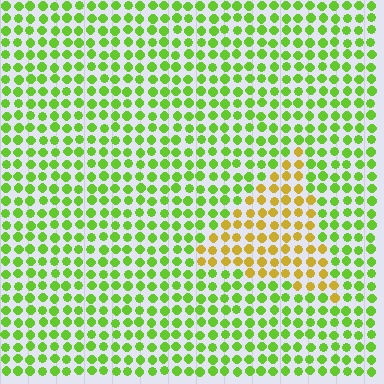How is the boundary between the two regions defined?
The boundary is defined purely by a slight shift in hue (about 51 degrees). Spacing, size, and orientation are identical on both sides.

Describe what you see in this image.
The image is filled with small lime elements in a uniform arrangement. A triangle-shaped region is visible where the elements are tinted to a slightly different hue, forming a subtle color boundary.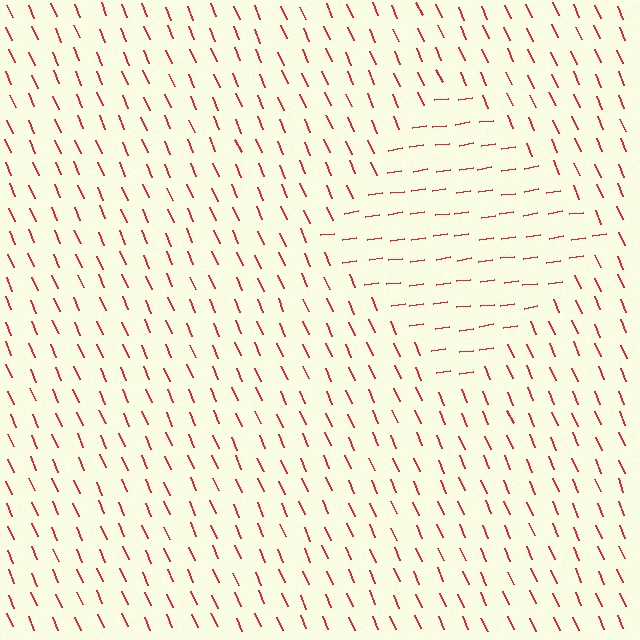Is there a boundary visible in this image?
Yes, there is a texture boundary formed by a change in line orientation.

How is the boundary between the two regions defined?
The boundary is defined purely by a change in line orientation (approximately 75 degrees difference). All lines are the same color and thickness.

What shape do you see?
I see a diamond.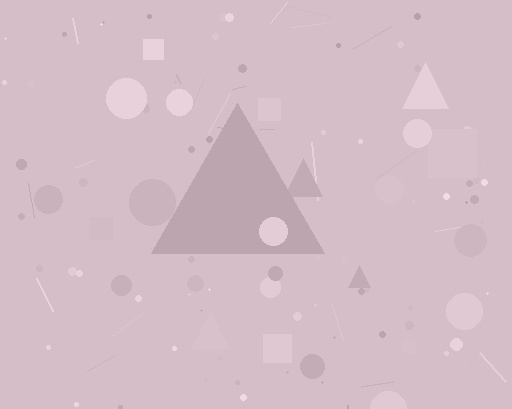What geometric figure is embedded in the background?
A triangle is embedded in the background.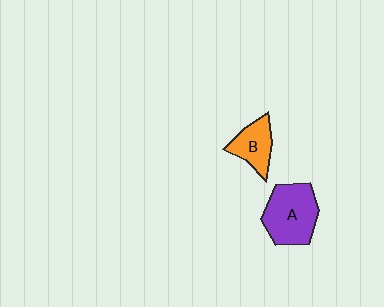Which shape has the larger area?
Shape A (purple).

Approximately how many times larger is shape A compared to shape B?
Approximately 1.7 times.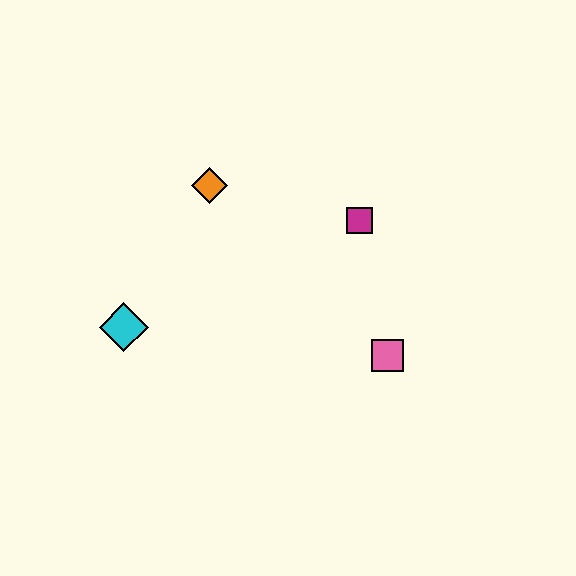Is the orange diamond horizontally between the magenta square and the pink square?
No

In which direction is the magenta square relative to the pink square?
The magenta square is above the pink square.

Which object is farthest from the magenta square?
The cyan diamond is farthest from the magenta square.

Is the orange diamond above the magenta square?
Yes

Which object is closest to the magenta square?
The pink square is closest to the magenta square.